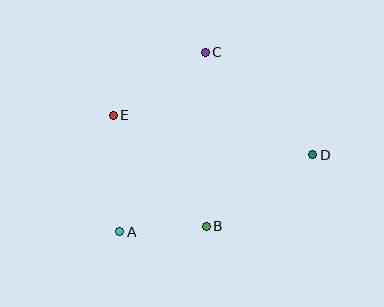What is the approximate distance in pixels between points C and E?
The distance between C and E is approximately 111 pixels.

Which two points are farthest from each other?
Points A and D are farthest from each other.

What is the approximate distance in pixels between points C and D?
The distance between C and D is approximately 149 pixels.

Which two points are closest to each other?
Points A and B are closest to each other.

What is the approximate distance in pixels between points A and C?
The distance between A and C is approximately 199 pixels.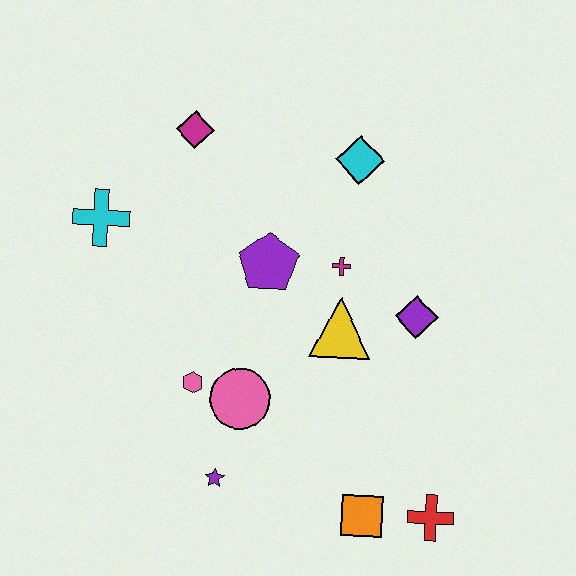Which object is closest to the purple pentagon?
The magenta cross is closest to the purple pentagon.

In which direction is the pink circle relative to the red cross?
The pink circle is to the left of the red cross.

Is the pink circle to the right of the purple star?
Yes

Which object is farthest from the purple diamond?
The cyan cross is farthest from the purple diamond.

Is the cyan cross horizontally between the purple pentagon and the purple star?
No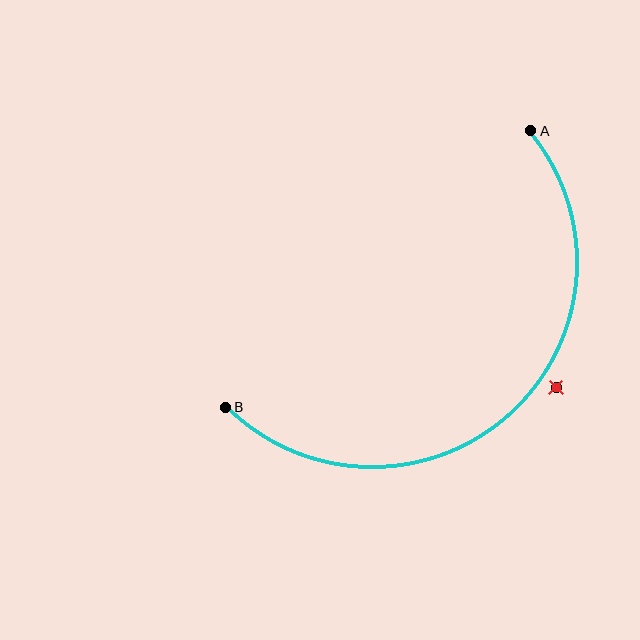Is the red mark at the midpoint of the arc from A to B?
No — the red mark does not lie on the arc at all. It sits slightly outside the curve.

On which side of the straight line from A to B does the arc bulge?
The arc bulges below and to the right of the straight line connecting A and B.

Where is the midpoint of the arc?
The arc midpoint is the point on the curve farthest from the straight line joining A and B. It sits below and to the right of that line.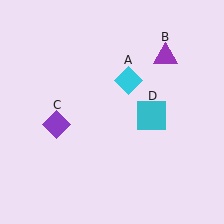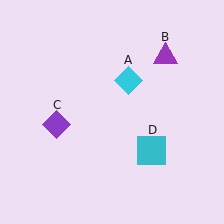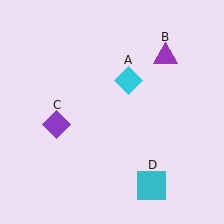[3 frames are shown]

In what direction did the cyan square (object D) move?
The cyan square (object D) moved down.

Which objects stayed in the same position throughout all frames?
Cyan diamond (object A) and purple triangle (object B) and purple diamond (object C) remained stationary.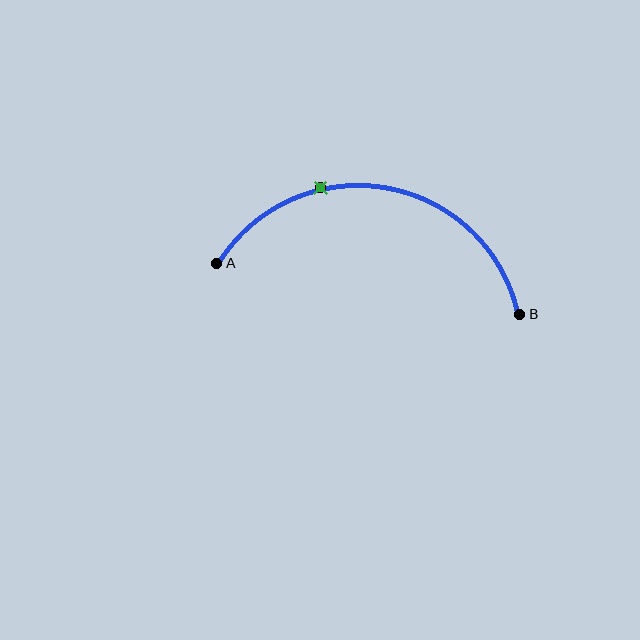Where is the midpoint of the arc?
The arc midpoint is the point on the curve farthest from the straight line joining A and B. It sits above that line.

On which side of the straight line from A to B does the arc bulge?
The arc bulges above the straight line connecting A and B.